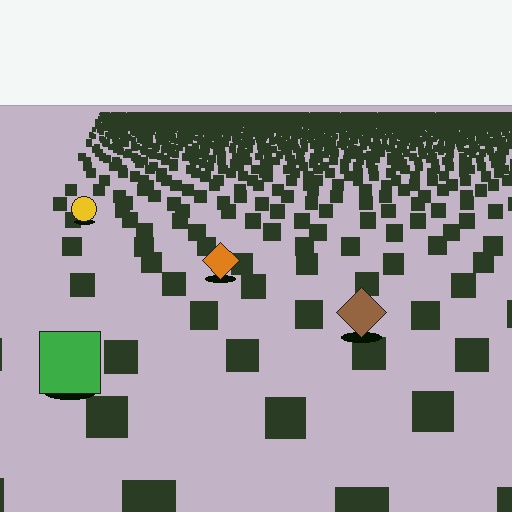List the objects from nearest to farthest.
From nearest to farthest: the green square, the brown diamond, the orange diamond, the yellow circle.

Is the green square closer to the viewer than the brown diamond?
Yes. The green square is closer — you can tell from the texture gradient: the ground texture is coarser near it.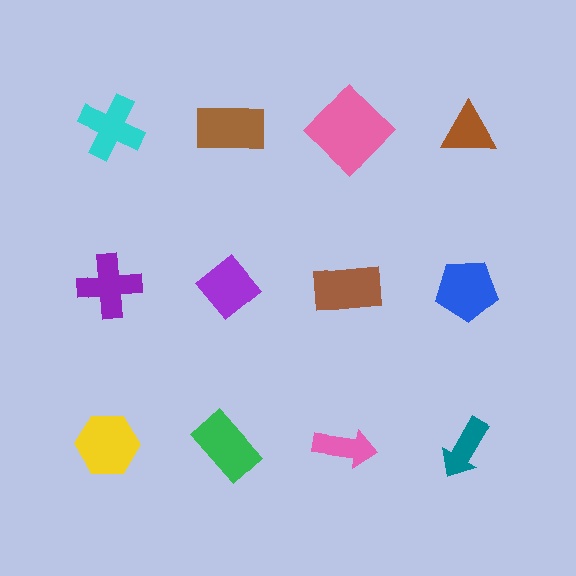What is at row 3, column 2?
A green rectangle.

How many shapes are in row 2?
4 shapes.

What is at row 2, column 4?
A blue pentagon.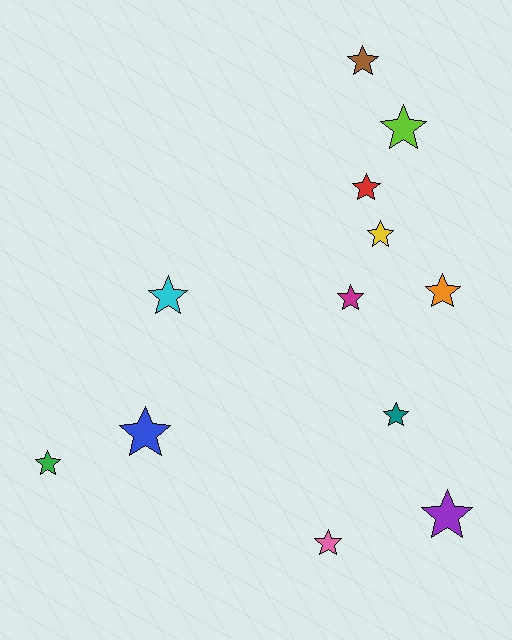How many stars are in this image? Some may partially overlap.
There are 12 stars.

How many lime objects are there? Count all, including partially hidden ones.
There is 1 lime object.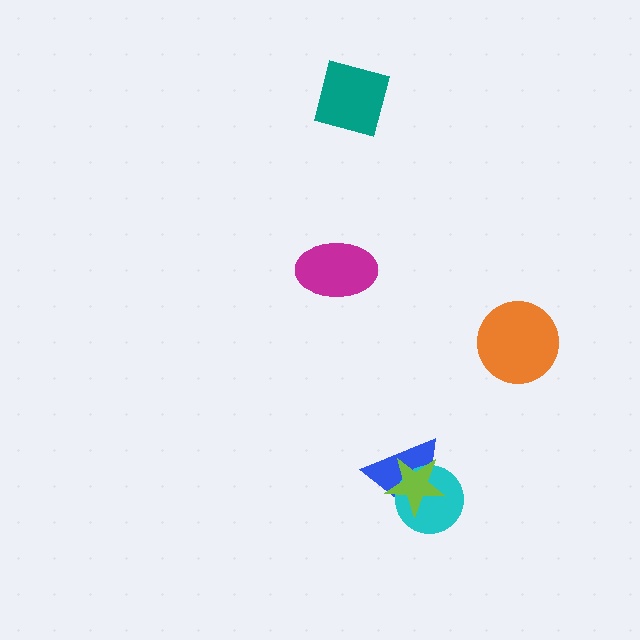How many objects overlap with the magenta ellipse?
0 objects overlap with the magenta ellipse.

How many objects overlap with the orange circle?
0 objects overlap with the orange circle.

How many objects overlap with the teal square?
0 objects overlap with the teal square.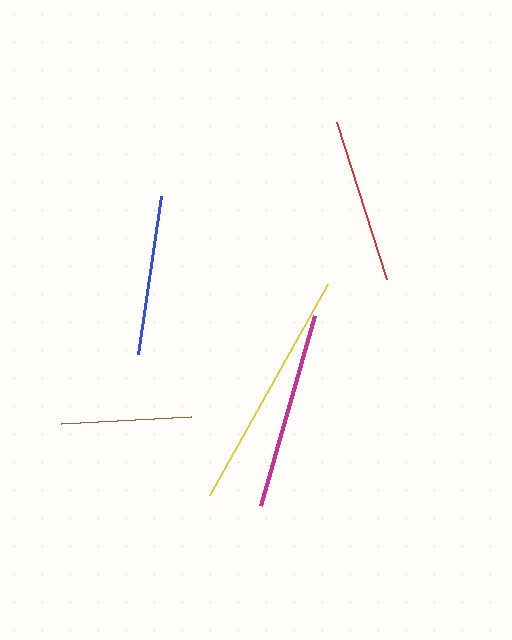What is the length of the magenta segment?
The magenta segment is approximately 198 pixels long.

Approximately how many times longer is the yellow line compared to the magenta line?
The yellow line is approximately 1.2 times the length of the magenta line.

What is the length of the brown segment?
The brown segment is approximately 130 pixels long.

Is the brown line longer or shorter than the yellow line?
The yellow line is longer than the brown line.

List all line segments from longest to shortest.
From longest to shortest: yellow, magenta, red, blue, brown.